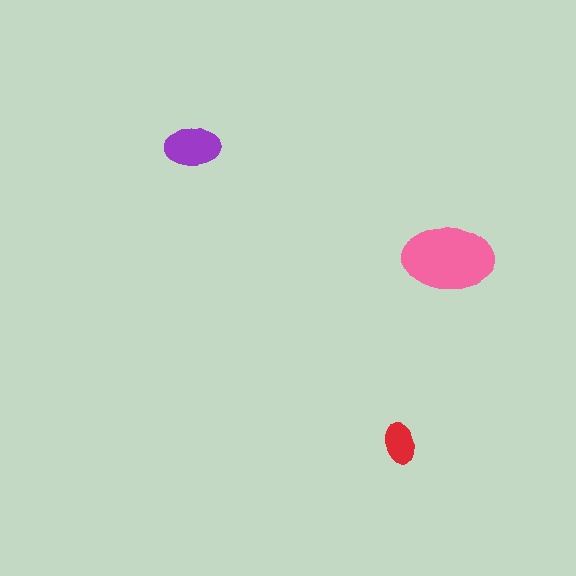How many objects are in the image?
There are 3 objects in the image.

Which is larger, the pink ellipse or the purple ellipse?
The pink one.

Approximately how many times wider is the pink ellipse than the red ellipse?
About 2 times wider.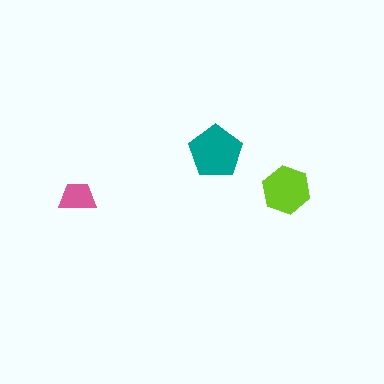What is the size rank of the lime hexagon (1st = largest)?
2nd.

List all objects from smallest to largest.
The pink trapezoid, the lime hexagon, the teal pentagon.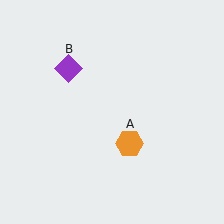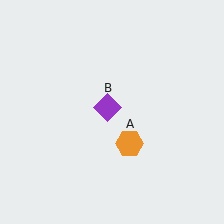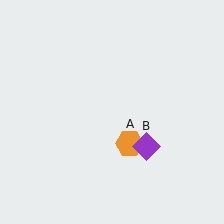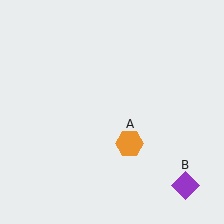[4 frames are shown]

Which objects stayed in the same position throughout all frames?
Orange hexagon (object A) remained stationary.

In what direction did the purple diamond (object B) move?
The purple diamond (object B) moved down and to the right.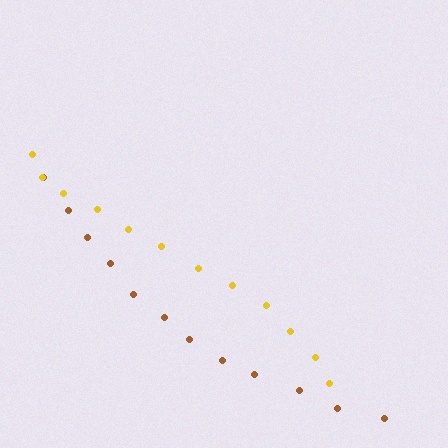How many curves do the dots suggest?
There are 2 distinct paths.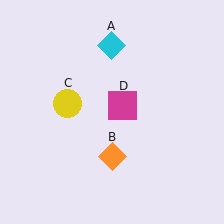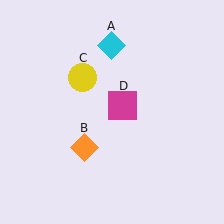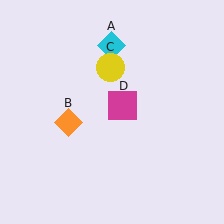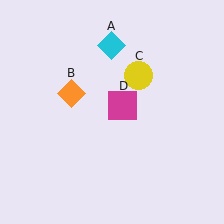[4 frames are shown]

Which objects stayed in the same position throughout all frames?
Cyan diamond (object A) and magenta square (object D) remained stationary.